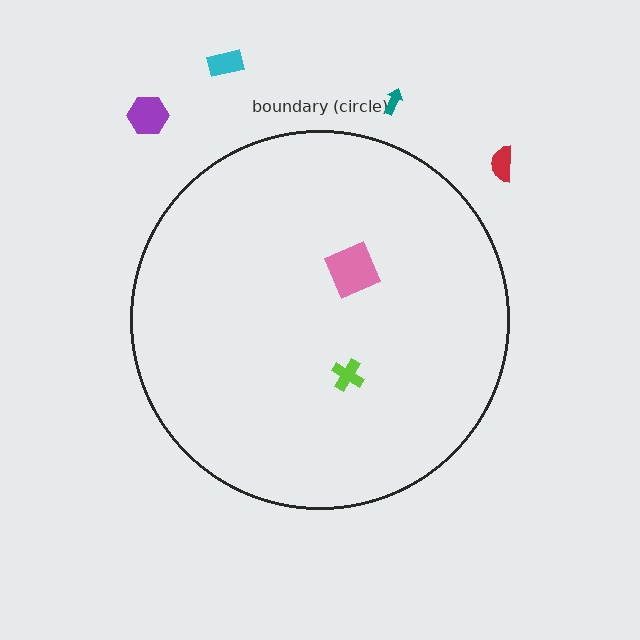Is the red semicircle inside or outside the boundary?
Outside.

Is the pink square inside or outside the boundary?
Inside.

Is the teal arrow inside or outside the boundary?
Outside.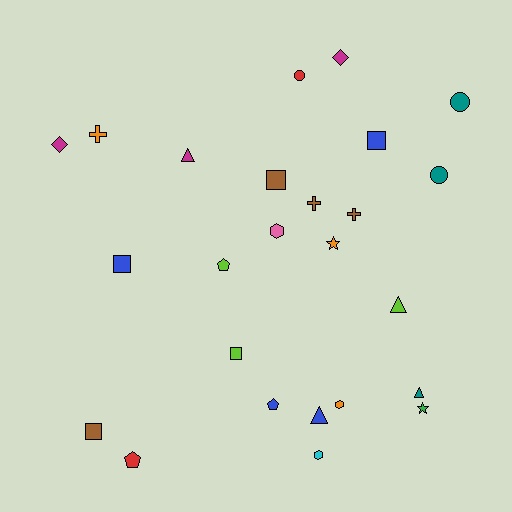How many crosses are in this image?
There are 3 crosses.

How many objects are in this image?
There are 25 objects.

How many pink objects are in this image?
There is 1 pink object.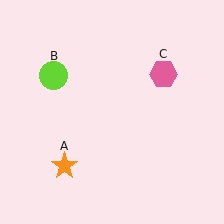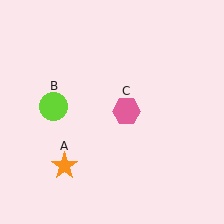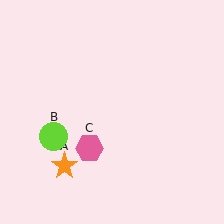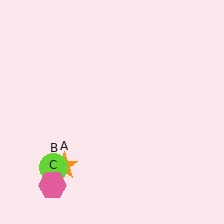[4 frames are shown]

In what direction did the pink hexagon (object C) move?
The pink hexagon (object C) moved down and to the left.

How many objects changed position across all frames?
2 objects changed position: lime circle (object B), pink hexagon (object C).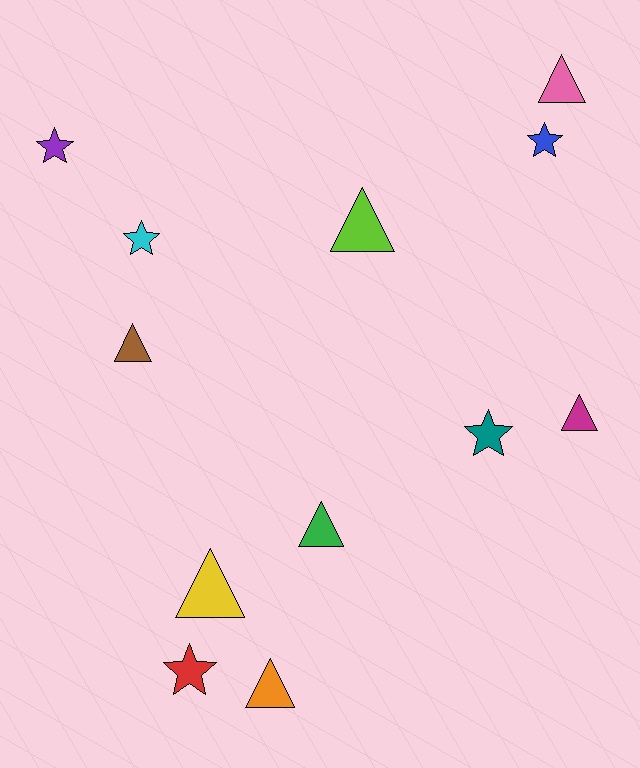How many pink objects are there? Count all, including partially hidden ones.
There is 1 pink object.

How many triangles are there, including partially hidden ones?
There are 7 triangles.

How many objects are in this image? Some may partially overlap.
There are 12 objects.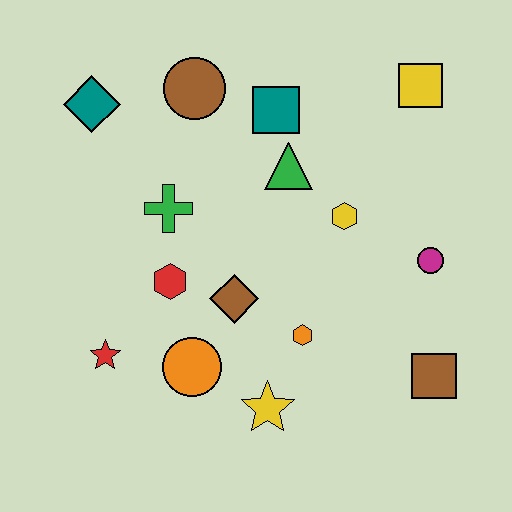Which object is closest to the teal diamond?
The brown circle is closest to the teal diamond.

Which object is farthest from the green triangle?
The red star is farthest from the green triangle.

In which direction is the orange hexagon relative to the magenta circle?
The orange hexagon is to the left of the magenta circle.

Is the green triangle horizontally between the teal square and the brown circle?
No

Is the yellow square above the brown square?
Yes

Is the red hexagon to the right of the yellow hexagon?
No